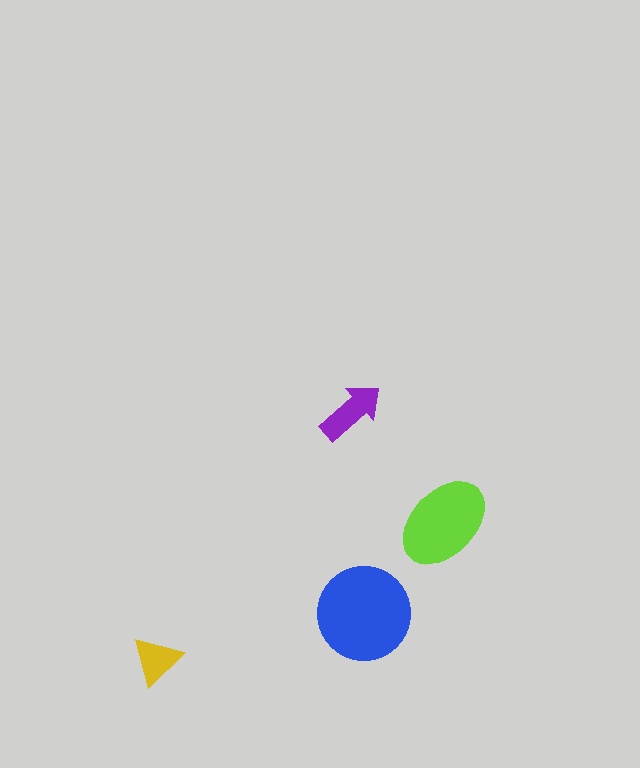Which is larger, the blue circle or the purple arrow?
The blue circle.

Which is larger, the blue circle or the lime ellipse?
The blue circle.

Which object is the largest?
The blue circle.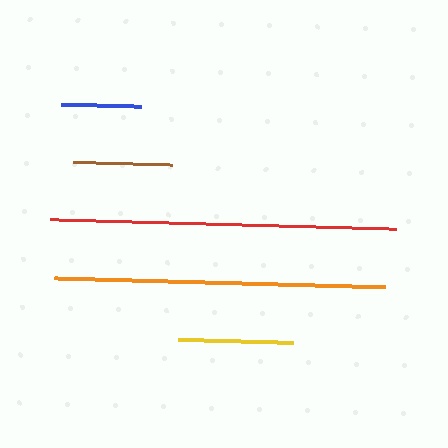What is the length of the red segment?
The red segment is approximately 347 pixels long.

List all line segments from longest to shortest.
From longest to shortest: red, orange, yellow, brown, blue.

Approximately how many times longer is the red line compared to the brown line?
The red line is approximately 3.5 times the length of the brown line.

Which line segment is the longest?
The red line is the longest at approximately 347 pixels.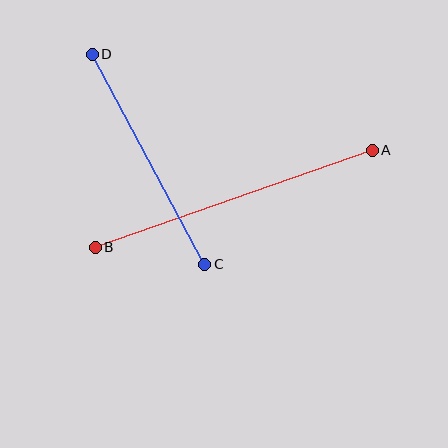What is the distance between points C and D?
The distance is approximately 239 pixels.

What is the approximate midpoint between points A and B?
The midpoint is at approximately (234, 199) pixels.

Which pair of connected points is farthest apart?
Points A and B are farthest apart.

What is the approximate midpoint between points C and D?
The midpoint is at approximately (149, 159) pixels.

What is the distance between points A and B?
The distance is approximately 293 pixels.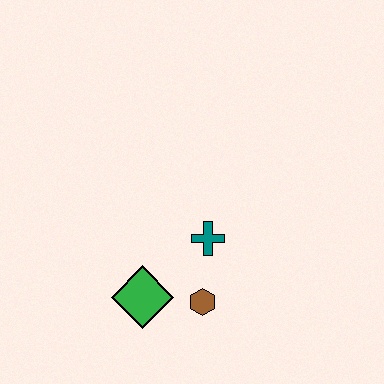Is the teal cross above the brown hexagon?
Yes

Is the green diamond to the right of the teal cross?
No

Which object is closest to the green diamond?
The brown hexagon is closest to the green diamond.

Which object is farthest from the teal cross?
The green diamond is farthest from the teal cross.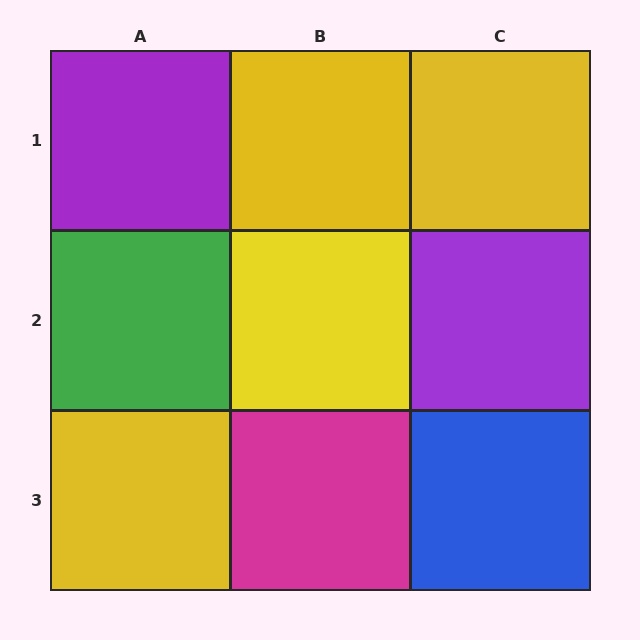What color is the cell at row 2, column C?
Purple.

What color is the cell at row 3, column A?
Yellow.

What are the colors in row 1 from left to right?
Purple, yellow, yellow.